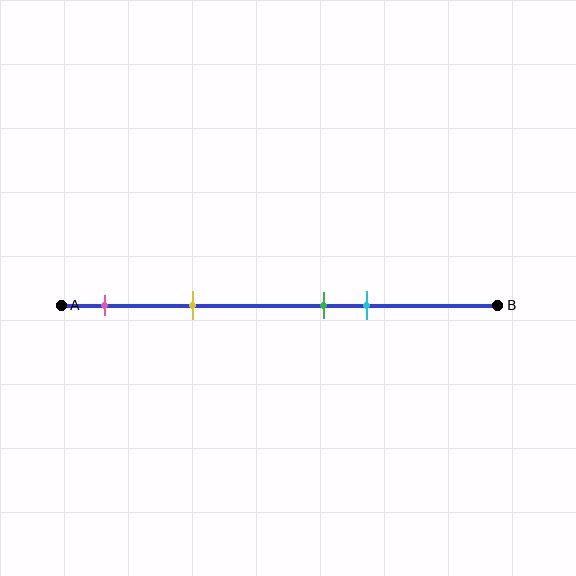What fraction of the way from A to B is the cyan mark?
The cyan mark is approximately 70% (0.7) of the way from A to B.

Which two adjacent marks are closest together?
The green and cyan marks are the closest adjacent pair.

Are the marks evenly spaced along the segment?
No, the marks are not evenly spaced.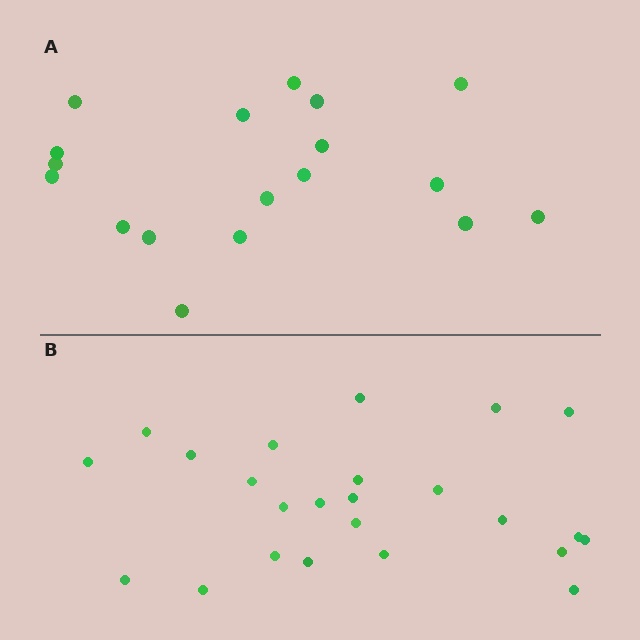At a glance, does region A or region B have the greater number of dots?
Region B (the bottom region) has more dots.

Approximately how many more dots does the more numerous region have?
Region B has about 6 more dots than region A.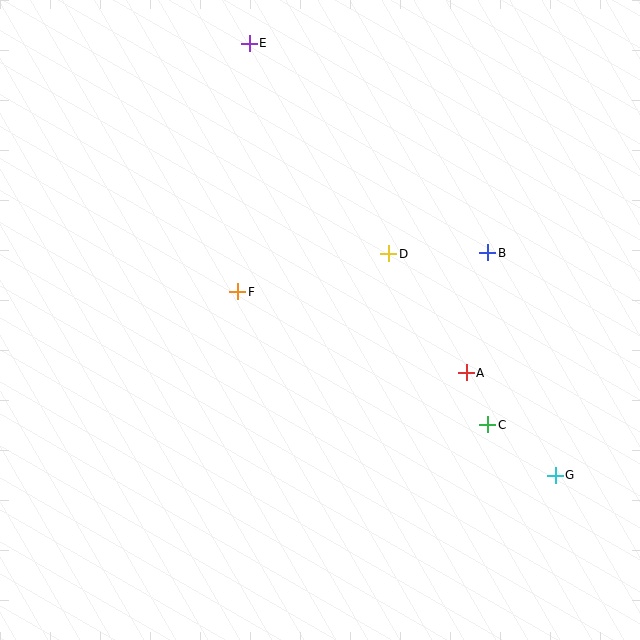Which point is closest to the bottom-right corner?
Point G is closest to the bottom-right corner.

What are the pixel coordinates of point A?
Point A is at (466, 373).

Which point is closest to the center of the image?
Point F at (238, 292) is closest to the center.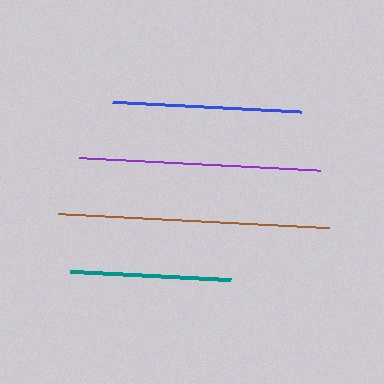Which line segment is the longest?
The brown line is the longest at approximately 272 pixels.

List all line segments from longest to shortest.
From longest to shortest: brown, purple, blue, teal.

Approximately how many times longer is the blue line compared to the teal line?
The blue line is approximately 1.2 times the length of the teal line.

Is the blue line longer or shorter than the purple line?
The purple line is longer than the blue line.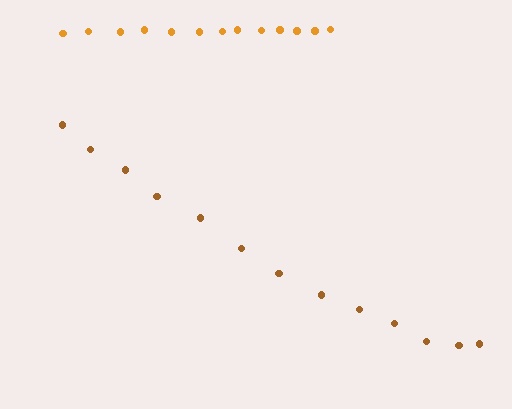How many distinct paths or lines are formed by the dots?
There are 2 distinct paths.